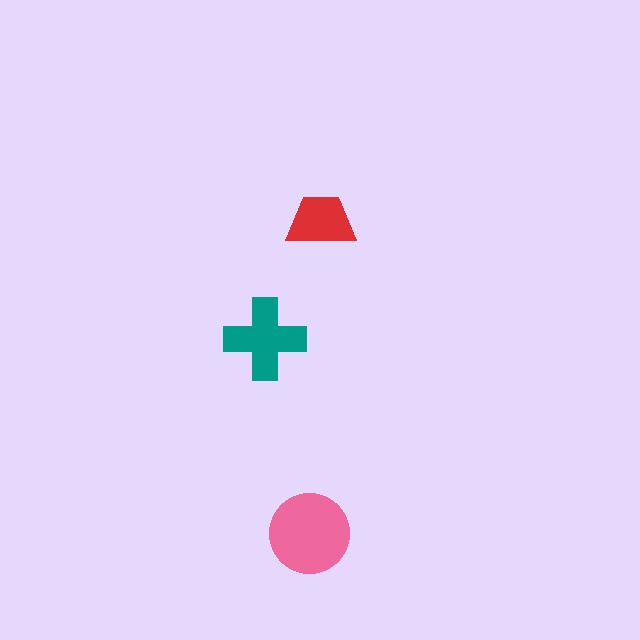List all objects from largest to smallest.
The pink circle, the teal cross, the red trapezoid.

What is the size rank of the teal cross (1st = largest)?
2nd.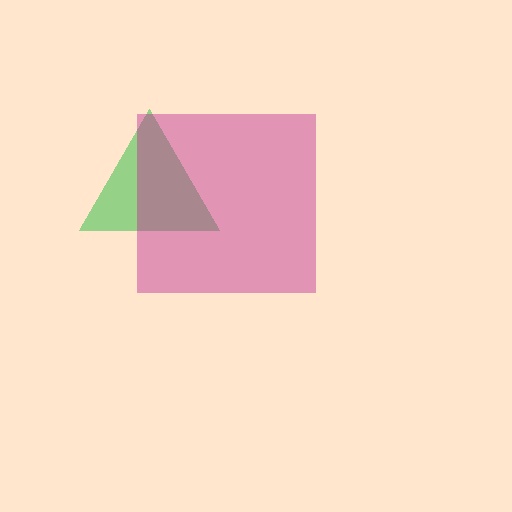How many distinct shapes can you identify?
There are 2 distinct shapes: a green triangle, a magenta square.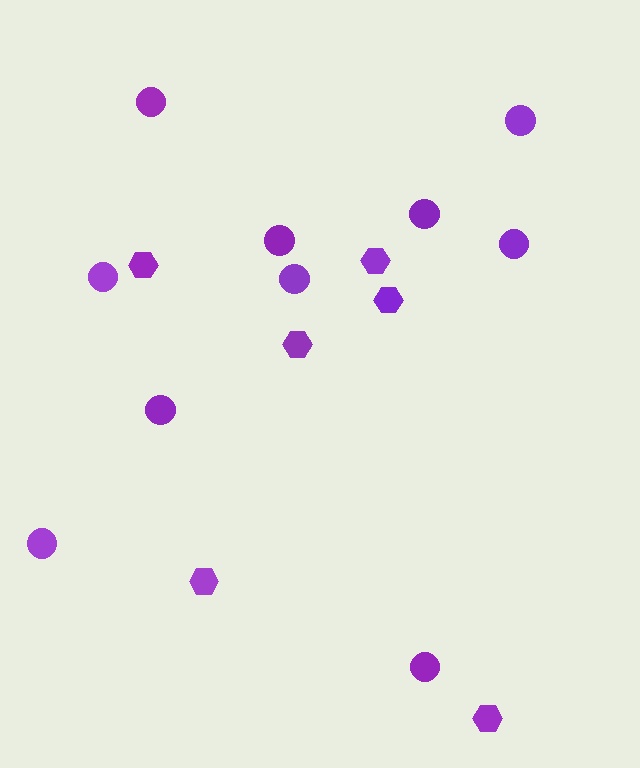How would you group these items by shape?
There are 2 groups: one group of circles (10) and one group of hexagons (6).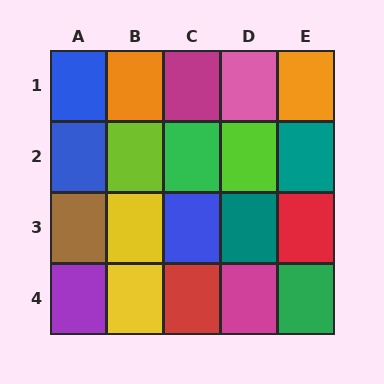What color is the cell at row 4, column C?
Red.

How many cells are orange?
2 cells are orange.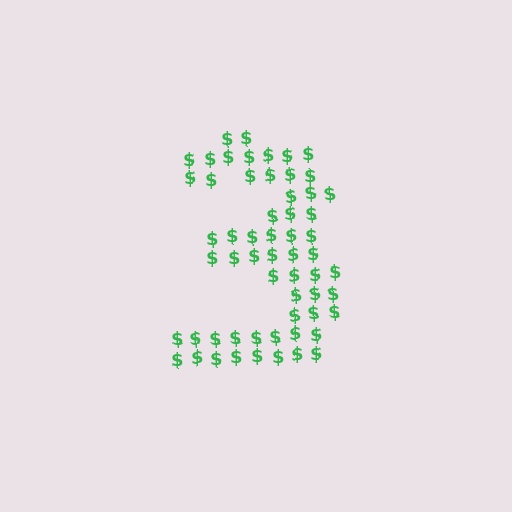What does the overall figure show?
The overall figure shows the digit 3.